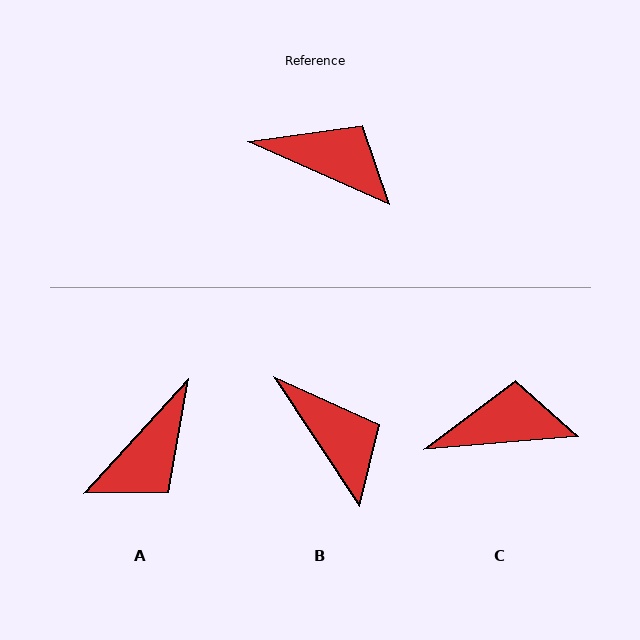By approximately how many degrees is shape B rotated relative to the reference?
Approximately 32 degrees clockwise.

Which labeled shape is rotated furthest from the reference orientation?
A, about 108 degrees away.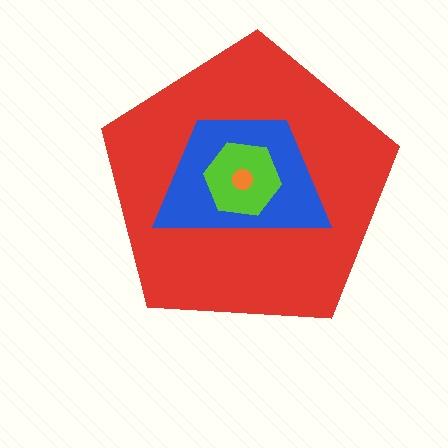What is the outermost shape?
The red pentagon.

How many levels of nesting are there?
4.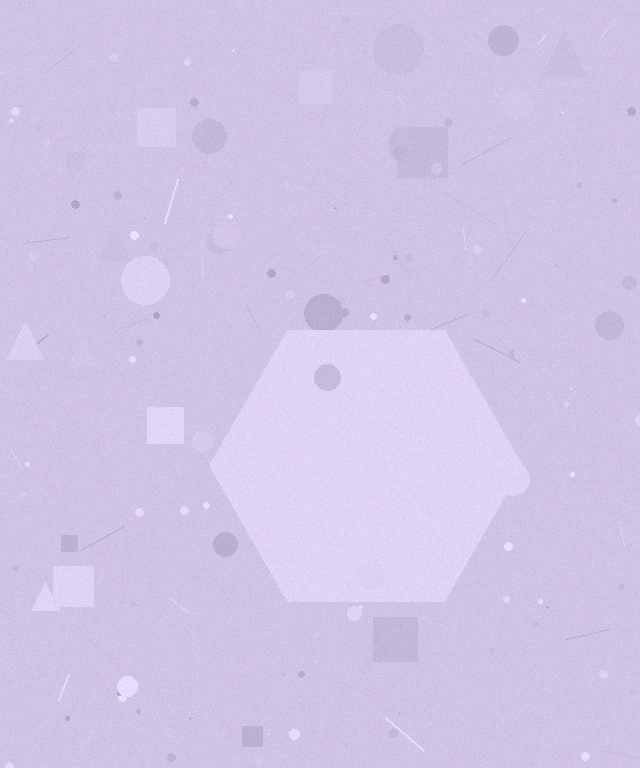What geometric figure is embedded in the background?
A hexagon is embedded in the background.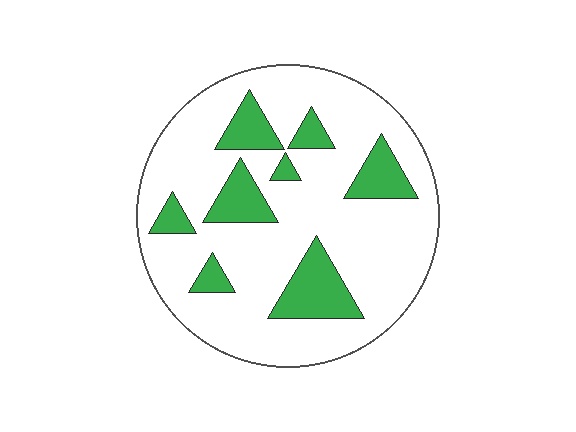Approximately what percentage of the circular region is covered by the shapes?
Approximately 20%.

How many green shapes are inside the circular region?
8.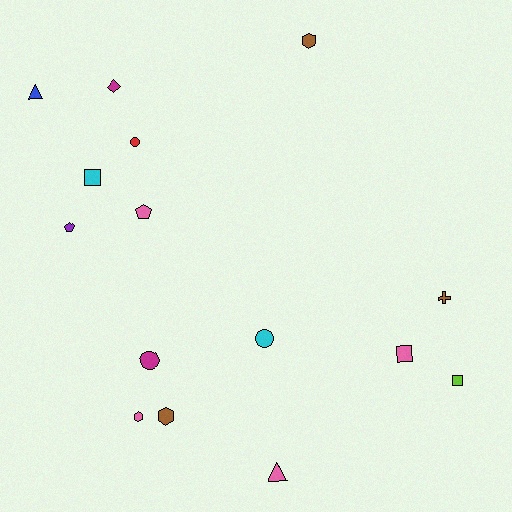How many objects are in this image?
There are 15 objects.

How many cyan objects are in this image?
There are 2 cyan objects.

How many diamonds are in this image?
There is 1 diamond.